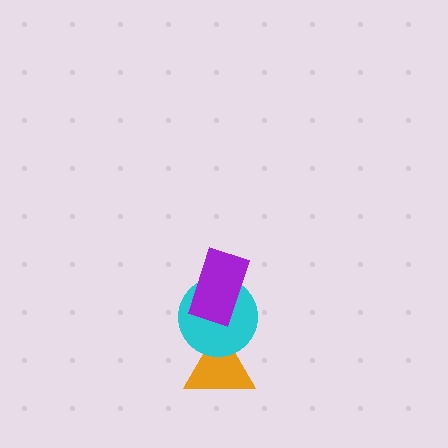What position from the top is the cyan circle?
The cyan circle is 2nd from the top.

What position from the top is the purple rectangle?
The purple rectangle is 1st from the top.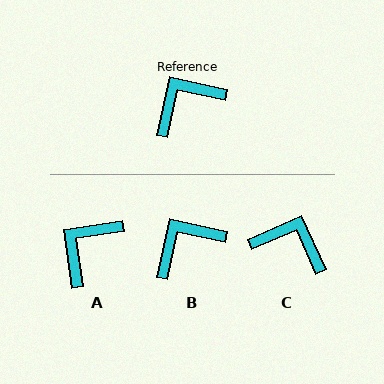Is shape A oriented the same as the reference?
No, it is off by about 21 degrees.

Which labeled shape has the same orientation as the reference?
B.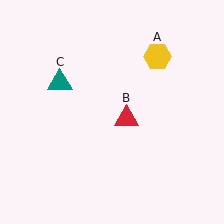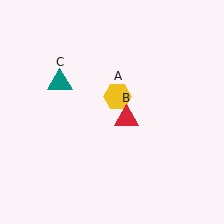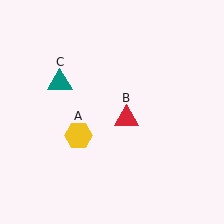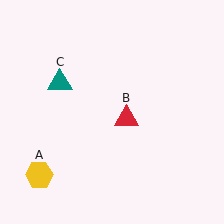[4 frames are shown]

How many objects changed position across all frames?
1 object changed position: yellow hexagon (object A).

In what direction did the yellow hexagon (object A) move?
The yellow hexagon (object A) moved down and to the left.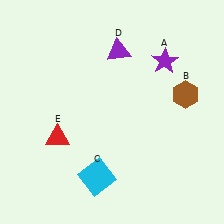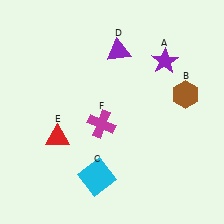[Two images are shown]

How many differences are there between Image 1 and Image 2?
There is 1 difference between the two images.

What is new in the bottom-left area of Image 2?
A magenta cross (F) was added in the bottom-left area of Image 2.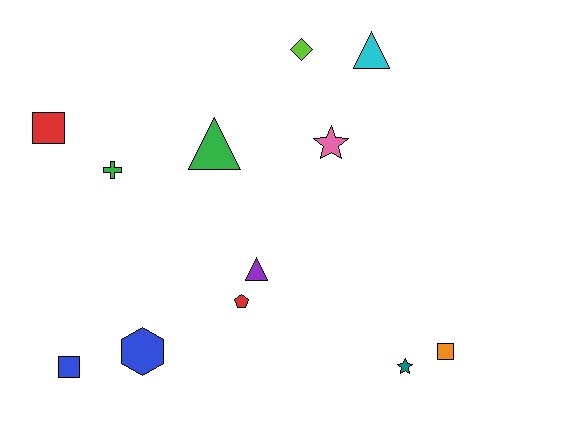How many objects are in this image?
There are 12 objects.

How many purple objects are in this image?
There is 1 purple object.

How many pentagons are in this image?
There is 1 pentagon.